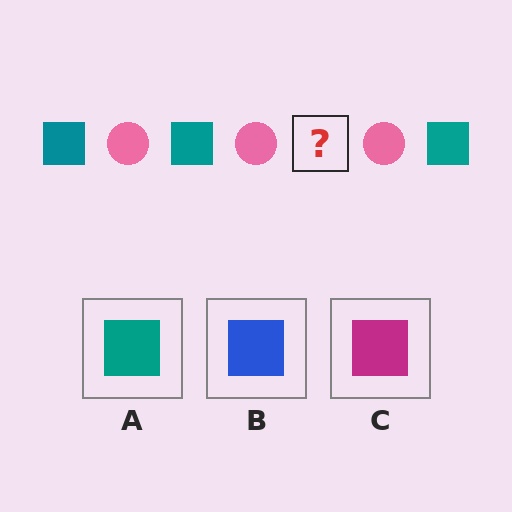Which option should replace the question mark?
Option A.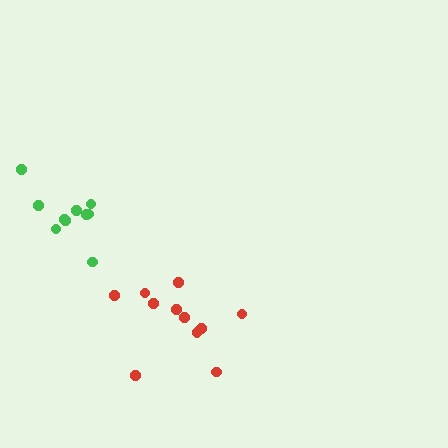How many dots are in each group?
Group 1: 11 dots, Group 2: 10 dots (21 total).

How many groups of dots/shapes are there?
There are 2 groups.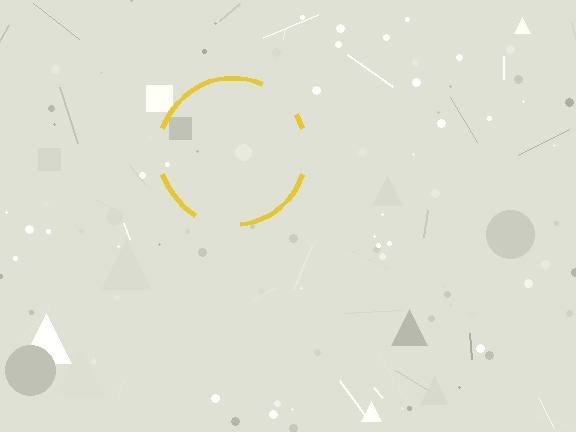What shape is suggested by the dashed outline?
The dashed outline suggests a circle.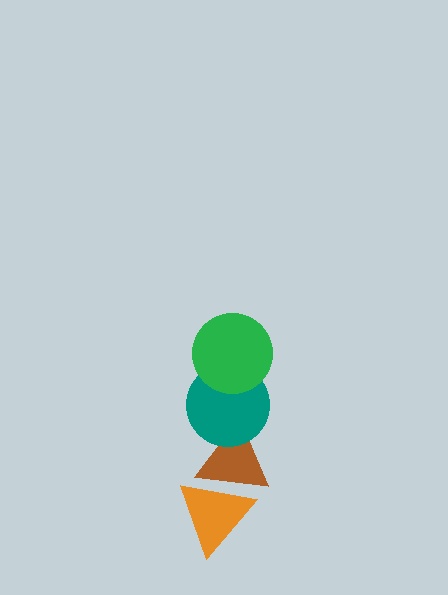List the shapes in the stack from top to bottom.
From top to bottom: the green circle, the teal circle, the brown triangle, the orange triangle.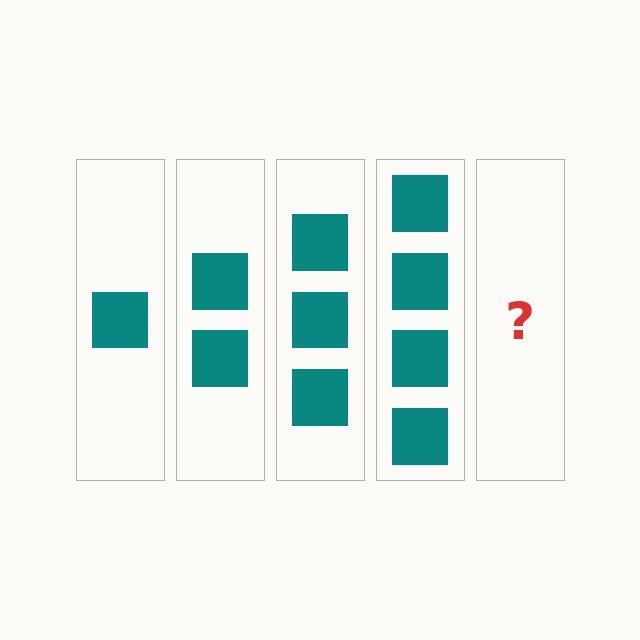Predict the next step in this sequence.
The next step is 5 squares.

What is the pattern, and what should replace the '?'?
The pattern is that each step adds one more square. The '?' should be 5 squares.